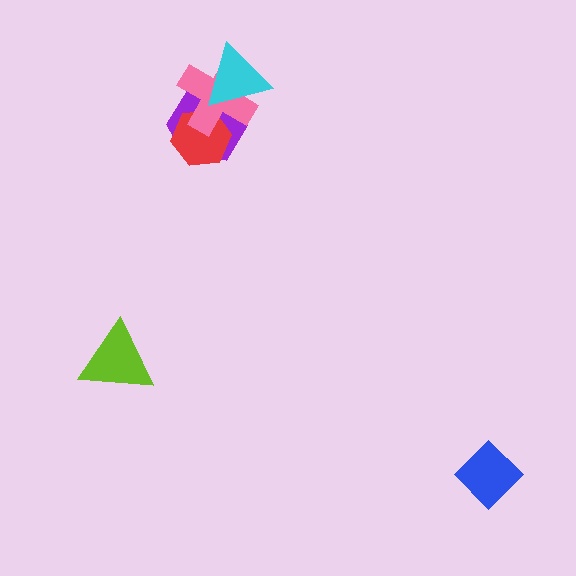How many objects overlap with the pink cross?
3 objects overlap with the pink cross.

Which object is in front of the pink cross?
The cyan triangle is in front of the pink cross.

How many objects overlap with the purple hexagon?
3 objects overlap with the purple hexagon.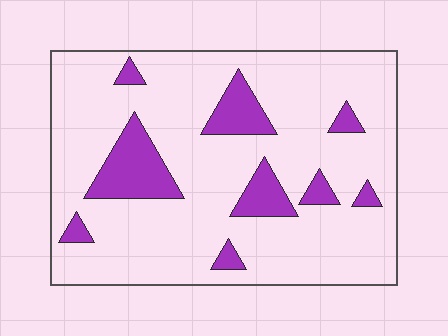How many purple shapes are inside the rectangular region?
9.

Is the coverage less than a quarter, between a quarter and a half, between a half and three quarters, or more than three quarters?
Less than a quarter.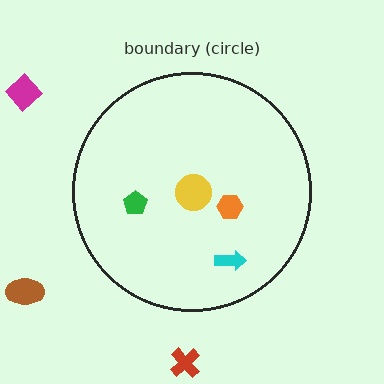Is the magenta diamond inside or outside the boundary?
Outside.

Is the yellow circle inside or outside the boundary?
Inside.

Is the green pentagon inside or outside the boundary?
Inside.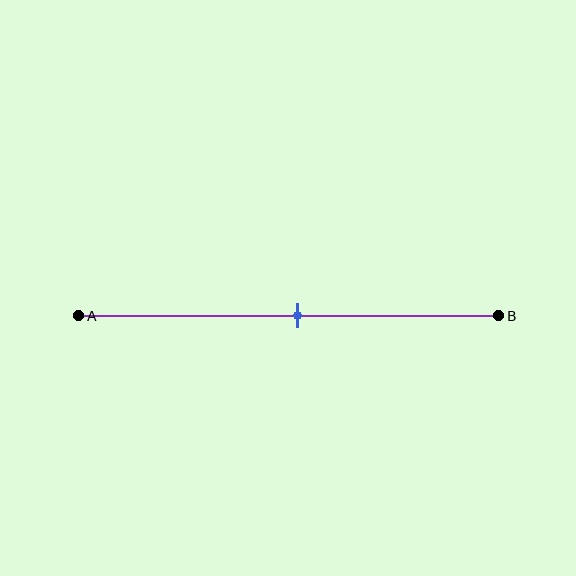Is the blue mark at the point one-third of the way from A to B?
No, the mark is at about 50% from A, not at the 33% one-third point.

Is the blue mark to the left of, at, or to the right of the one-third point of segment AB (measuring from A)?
The blue mark is to the right of the one-third point of segment AB.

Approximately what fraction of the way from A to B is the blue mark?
The blue mark is approximately 50% of the way from A to B.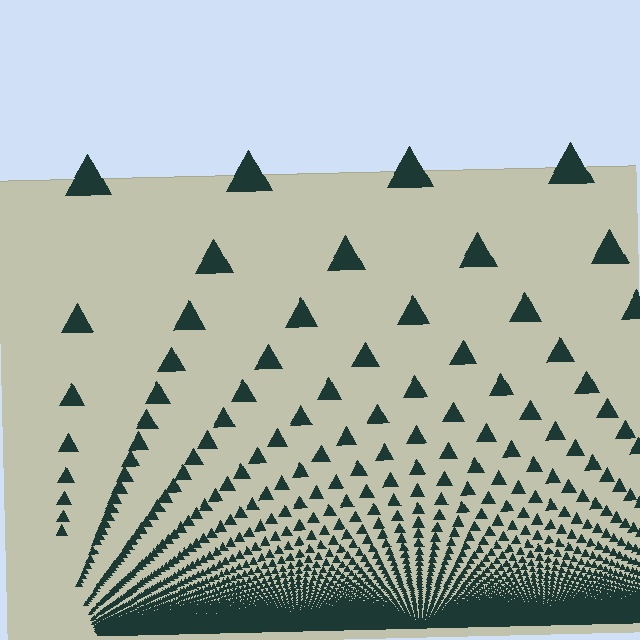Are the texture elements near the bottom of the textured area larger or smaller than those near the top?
Smaller. The gradient is inverted — elements near the bottom are smaller and denser.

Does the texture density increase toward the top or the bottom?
Density increases toward the bottom.